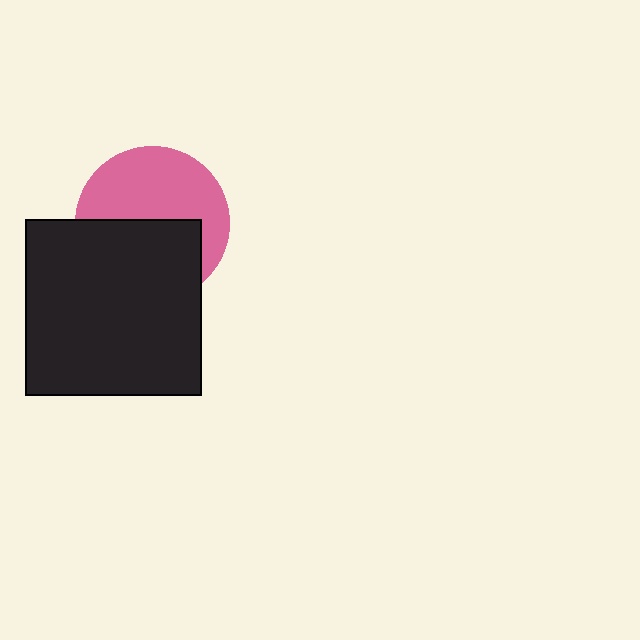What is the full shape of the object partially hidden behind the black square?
The partially hidden object is a pink circle.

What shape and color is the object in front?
The object in front is a black square.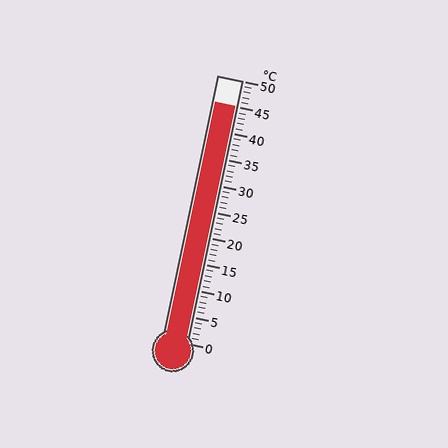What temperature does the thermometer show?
The thermometer shows approximately 45°C.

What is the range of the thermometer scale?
The thermometer scale ranges from 0°C to 50°C.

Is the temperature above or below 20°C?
The temperature is above 20°C.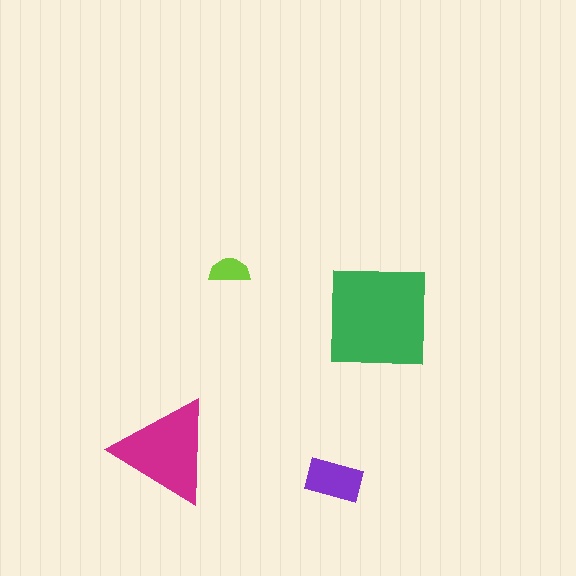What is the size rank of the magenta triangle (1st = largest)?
2nd.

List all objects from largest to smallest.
The green square, the magenta triangle, the purple rectangle, the lime semicircle.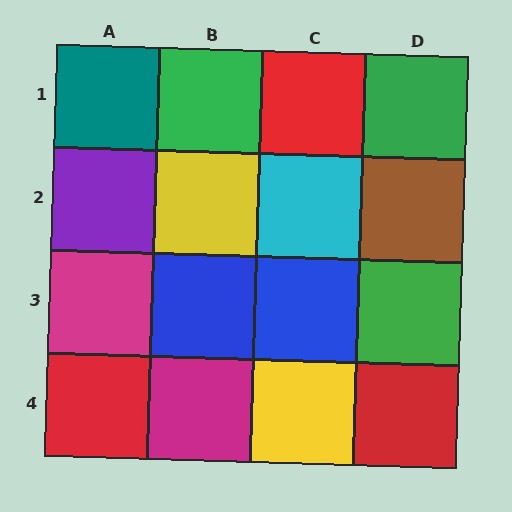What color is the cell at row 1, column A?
Teal.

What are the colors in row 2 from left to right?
Purple, yellow, cyan, brown.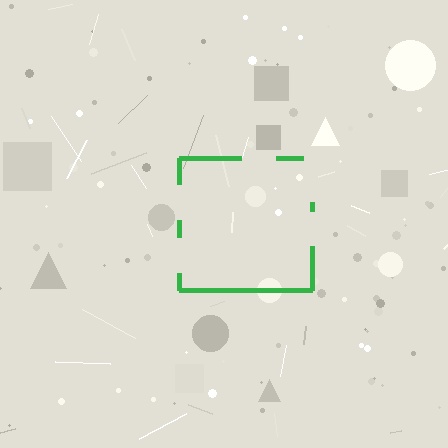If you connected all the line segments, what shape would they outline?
They would outline a square.